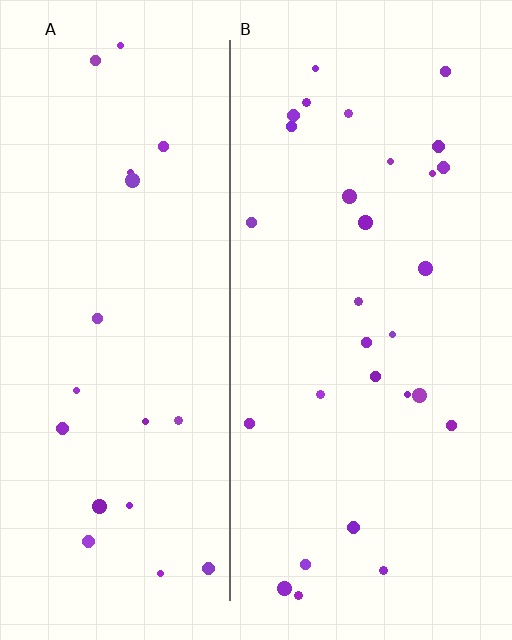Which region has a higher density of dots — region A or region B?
B (the right).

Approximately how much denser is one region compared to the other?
Approximately 1.5× — region B over region A.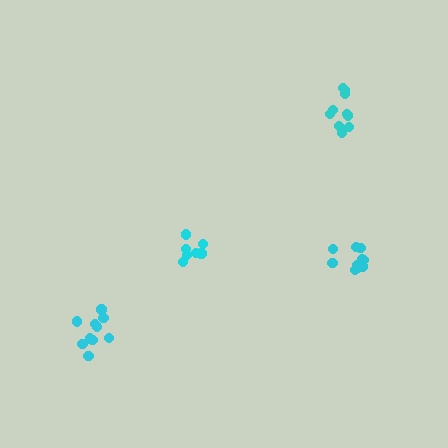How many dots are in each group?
Group 1: 7 dots, Group 2: 10 dots, Group 3: 10 dots, Group 4: 11 dots (38 total).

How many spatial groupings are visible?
There are 4 spatial groupings.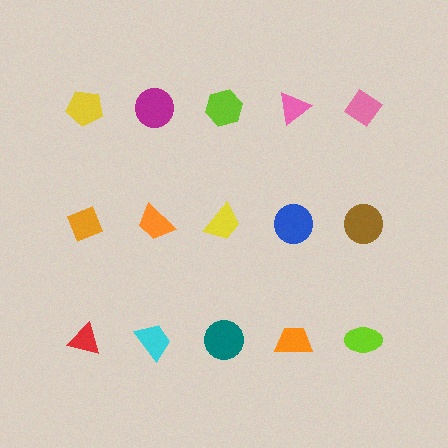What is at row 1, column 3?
A lime hexagon.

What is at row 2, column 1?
An orange diamond.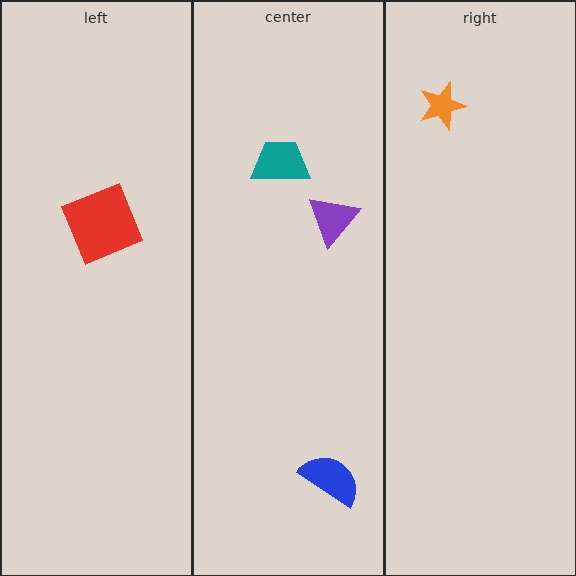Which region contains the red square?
The left region.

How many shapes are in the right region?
1.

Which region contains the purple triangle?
The center region.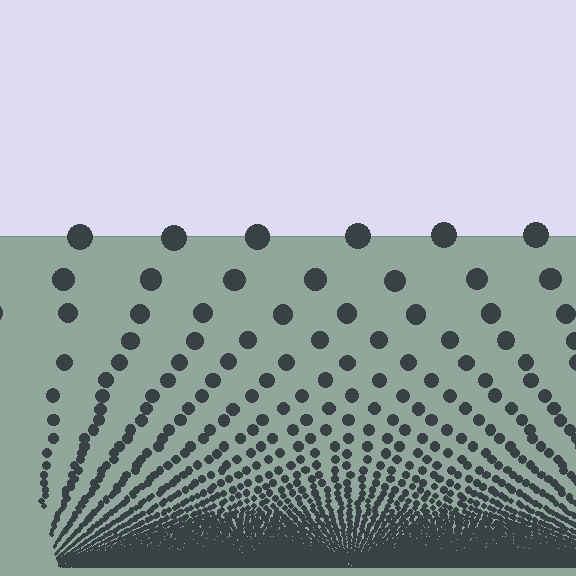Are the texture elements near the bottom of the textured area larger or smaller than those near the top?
Smaller. The gradient is inverted — elements near the bottom are smaller and denser.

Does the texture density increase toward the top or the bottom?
Density increases toward the bottom.